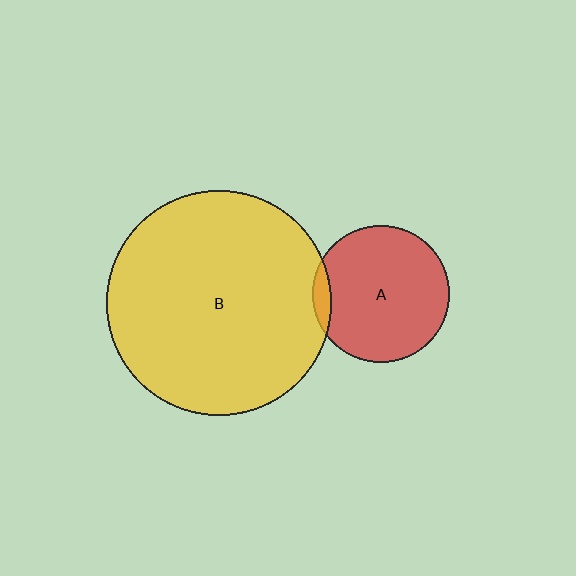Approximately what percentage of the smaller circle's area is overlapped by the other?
Approximately 5%.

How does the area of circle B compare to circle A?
Approximately 2.7 times.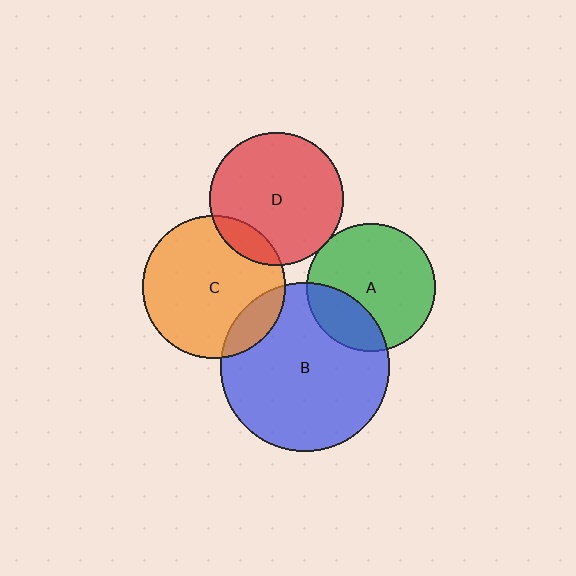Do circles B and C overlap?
Yes.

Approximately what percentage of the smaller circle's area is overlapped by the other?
Approximately 15%.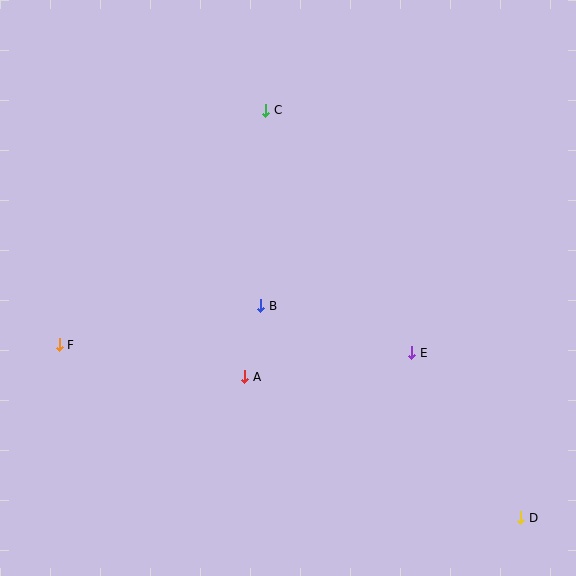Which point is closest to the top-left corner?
Point C is closest to the top-left corner.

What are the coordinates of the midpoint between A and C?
The midpoint between A and C is at (255, 244).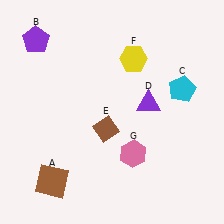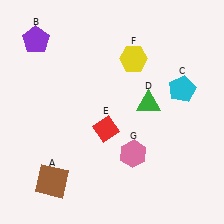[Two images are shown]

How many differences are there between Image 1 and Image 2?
There are 2 differences between the two images.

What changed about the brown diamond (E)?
In Image 1, E is brown. In Image 2, it changed to red.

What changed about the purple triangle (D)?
In Image 1, D is purple. In Image 2, it changed to green.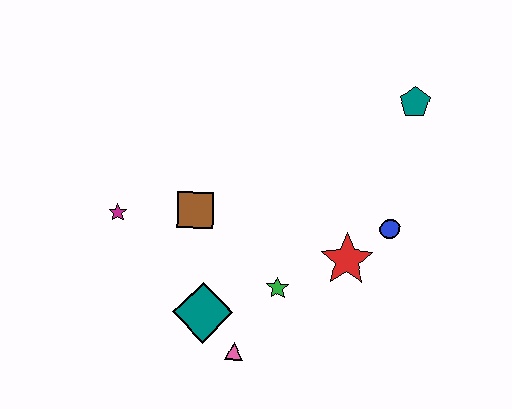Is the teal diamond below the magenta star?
Yes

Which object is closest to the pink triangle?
The teal diamond is closest to the pink triangle.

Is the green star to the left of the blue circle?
Yes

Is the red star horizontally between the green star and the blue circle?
Yes